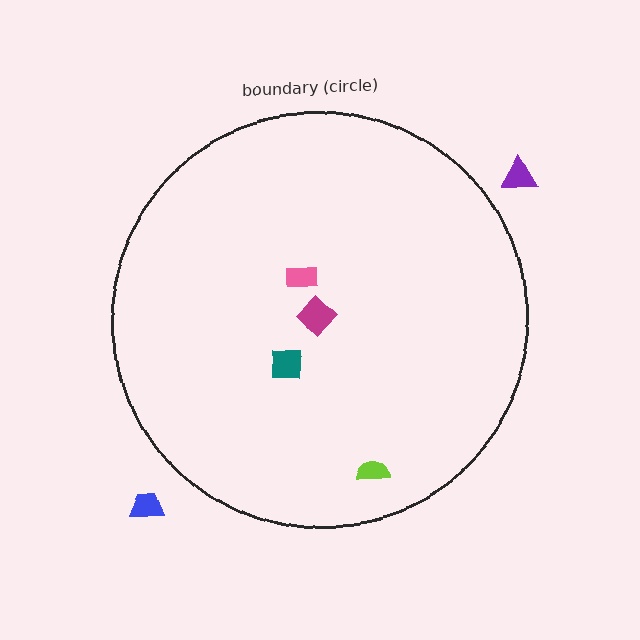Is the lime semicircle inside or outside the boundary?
Inside.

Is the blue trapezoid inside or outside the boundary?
Outside.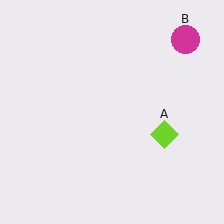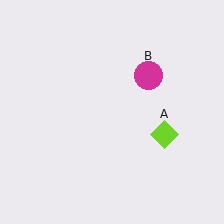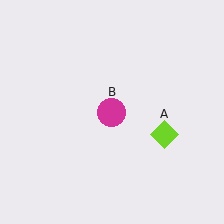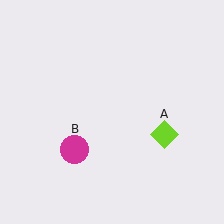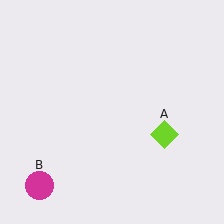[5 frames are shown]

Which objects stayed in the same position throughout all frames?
Lime diamond (object A) remained stationary.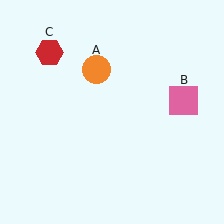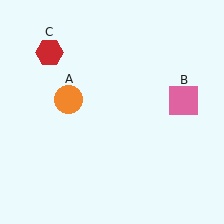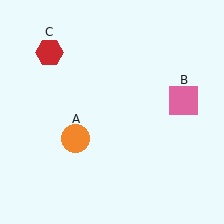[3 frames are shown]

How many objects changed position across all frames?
1 object changed position: orange circle (object A).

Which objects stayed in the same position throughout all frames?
Pink square (object B) and red hexagon (object C) remained stationary.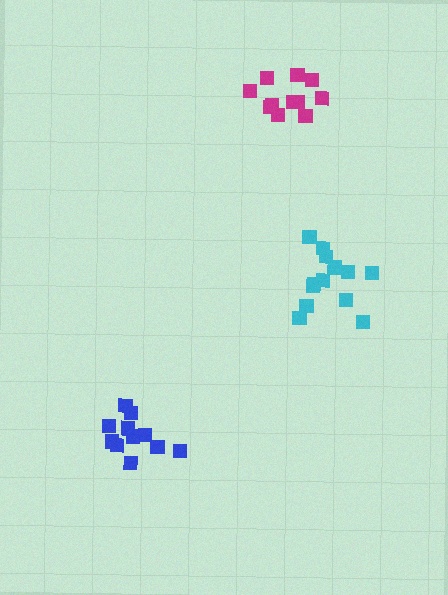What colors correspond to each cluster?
The clusters are colored: cyan, blue, magenta.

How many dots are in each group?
Group 1: 13 dots, Group 2: 11 dots, Group 3: 11 dots (35 total).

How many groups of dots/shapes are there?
There are 3 groups.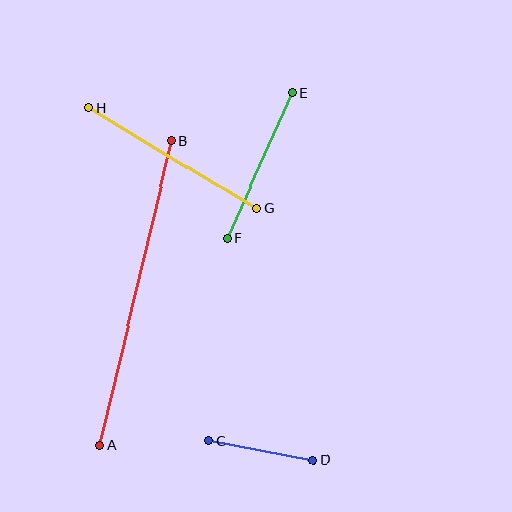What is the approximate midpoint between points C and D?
The midpoint is at approximately (261, 450) pixels.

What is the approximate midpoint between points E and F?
The midpoint is at approximately (260, 166) pixels.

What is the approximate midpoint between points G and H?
The midpoint is at approximately (172, 158) pixels.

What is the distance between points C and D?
The distance is approximately 106 pixels.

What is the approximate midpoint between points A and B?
The midpoint is at approximately (136, 293) pixels.